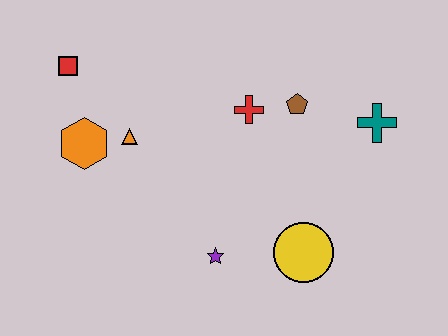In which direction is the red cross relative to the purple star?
The red cross is above the purple star.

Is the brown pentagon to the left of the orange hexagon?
No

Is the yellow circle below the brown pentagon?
Yes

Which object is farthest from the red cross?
The red square is farthest from the red cross.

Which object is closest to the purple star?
The yellow circle is closest to the purple star.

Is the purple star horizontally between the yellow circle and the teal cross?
No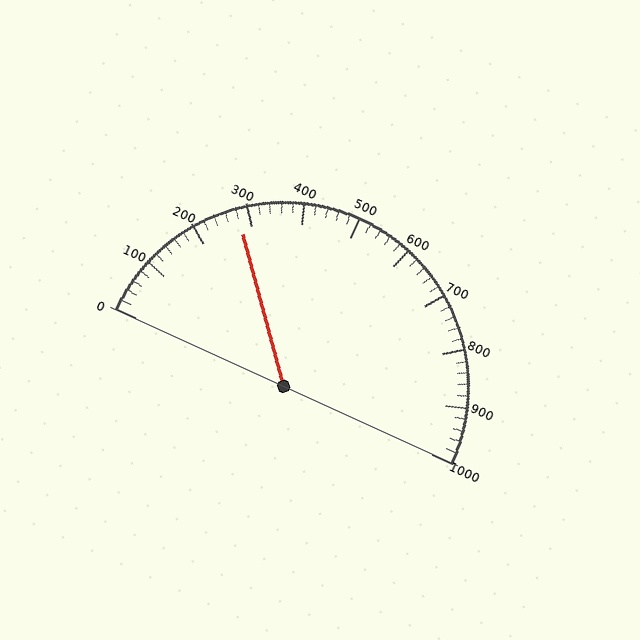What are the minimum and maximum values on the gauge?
The gauge ranges from 0 to 1000.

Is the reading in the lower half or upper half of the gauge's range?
The reading is in the lower half of the range (0 to 1000).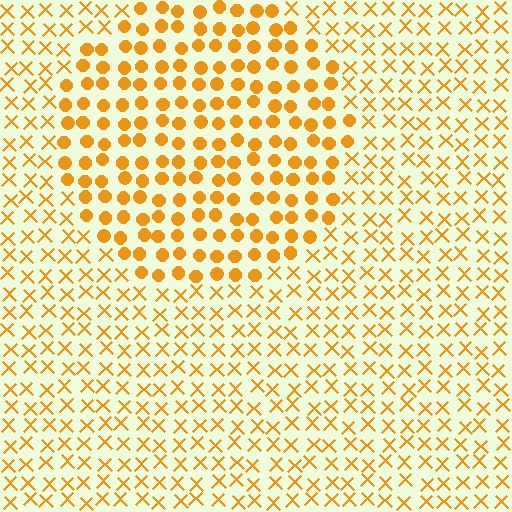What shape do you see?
I see a circle.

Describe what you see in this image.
The image is filled with small orange elements arranged in a uniform grid. A circle-shaped region contains circles, while the surrounding area contains X marks. The boundary is defined purely by the change in element shape.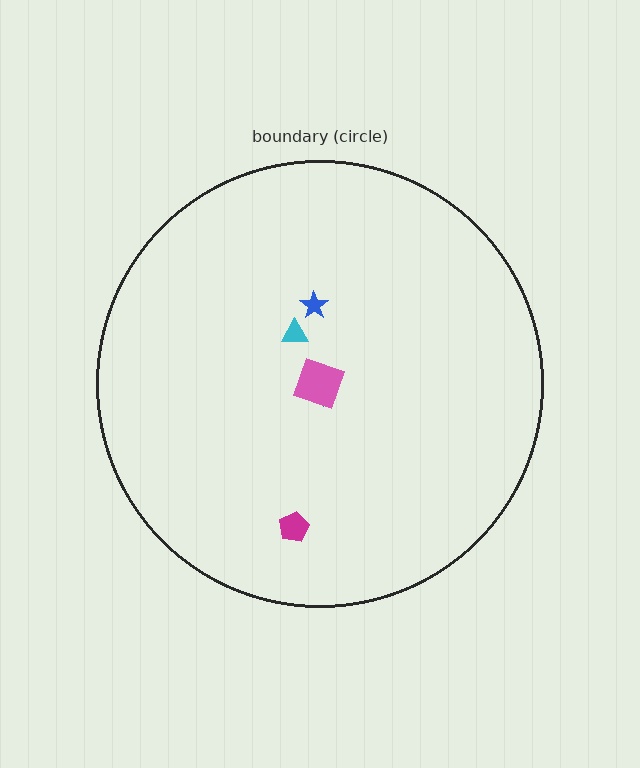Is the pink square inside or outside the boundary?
Inside.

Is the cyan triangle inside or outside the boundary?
Inside.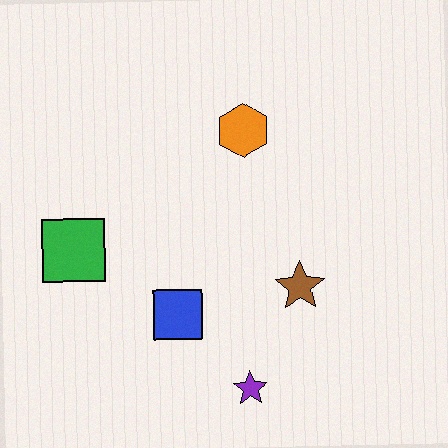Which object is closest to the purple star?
The blue square is closest to the purple star.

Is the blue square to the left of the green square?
No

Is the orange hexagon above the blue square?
Yes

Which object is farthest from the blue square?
The orange hexagon is farthest from the blue square.